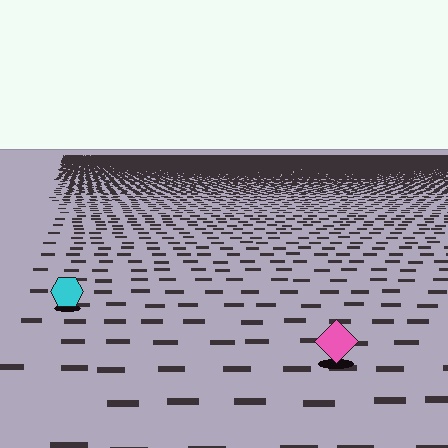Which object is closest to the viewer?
The pink diamond is closest. The texture marks near it are larger and more spread out.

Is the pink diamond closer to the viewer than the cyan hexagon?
Yes. The pink diamond is closer — you can tell from the texture gradient: the ground texture is coarser near it.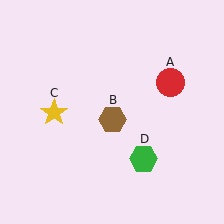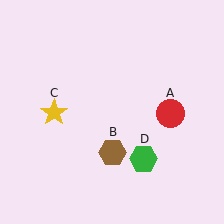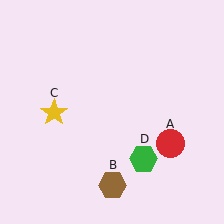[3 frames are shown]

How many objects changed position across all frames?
2 objects changed position: red circle (object A), brown hexagon (object B).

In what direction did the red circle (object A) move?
The red circle (object A) moved down.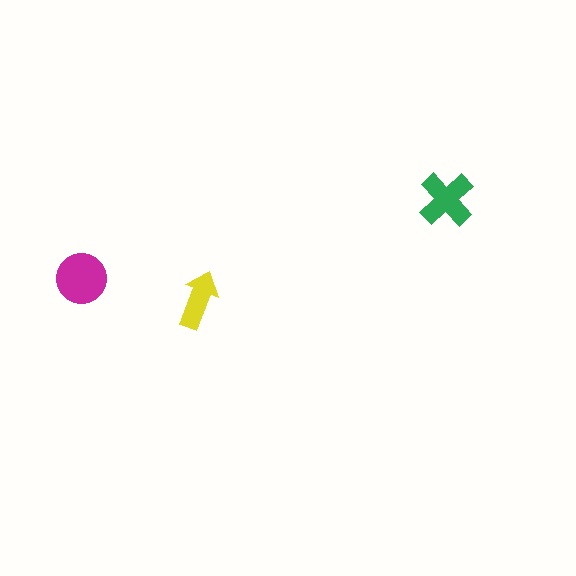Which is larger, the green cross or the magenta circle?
The magenta circle.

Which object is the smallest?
The yellow arrow.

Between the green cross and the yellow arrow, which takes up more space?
The green cross.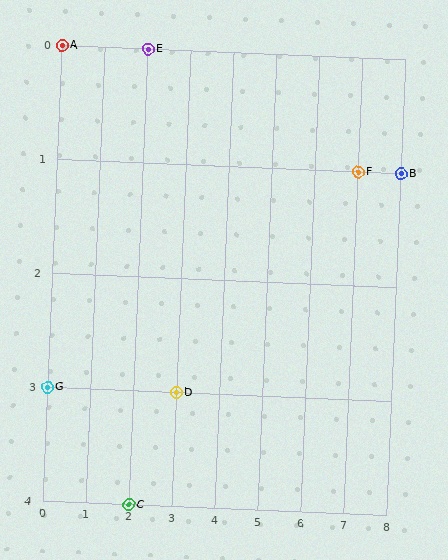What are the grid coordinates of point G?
Point G is at grid coordinates (0, 3).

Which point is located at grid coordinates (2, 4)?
Point C is at (2, 4).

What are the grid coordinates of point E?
Point E is at grid coordinates (2, 0).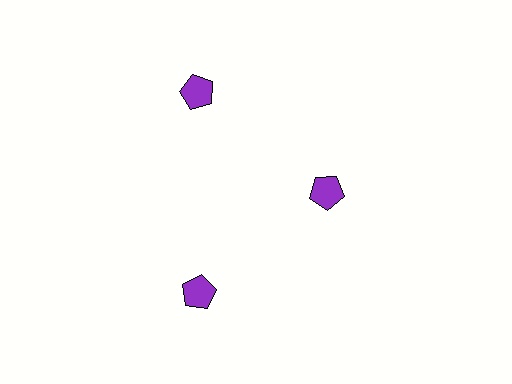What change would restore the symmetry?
The symmetry would be restored by moving it outward, back onto the ring so that all 3 pentagons sit at equal angles and equal distance from the center.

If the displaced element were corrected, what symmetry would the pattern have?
It would have 3-fold rotational symmetry — the pattern would map onto itself every 120 degrees.